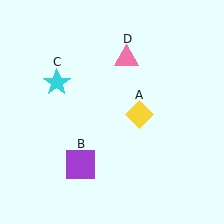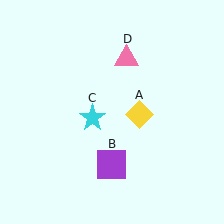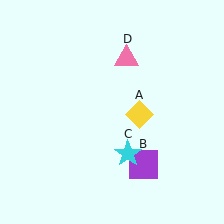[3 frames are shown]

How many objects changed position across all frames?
2 objects changed position: purple square (object B), cyan star (object C).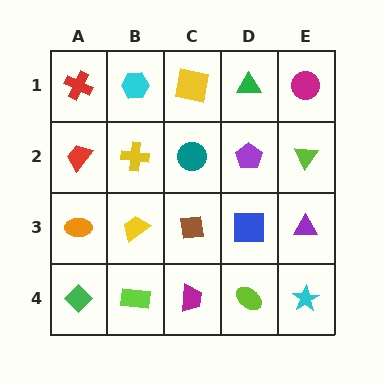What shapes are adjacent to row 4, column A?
An orange ellipse (row 3, column A), a lime rectangle (row 4, column B).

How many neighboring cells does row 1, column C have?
3.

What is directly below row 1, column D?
A purple pentagon.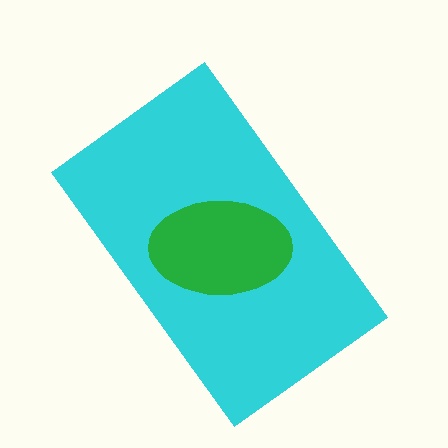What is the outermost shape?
The cyan rectangle.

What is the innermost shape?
The green ellipse.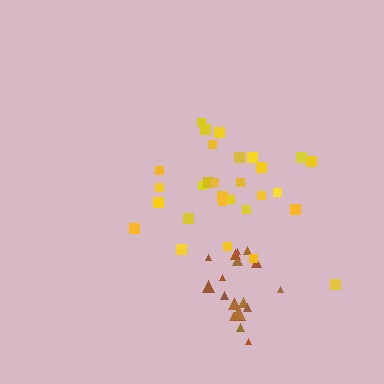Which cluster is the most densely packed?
Brown.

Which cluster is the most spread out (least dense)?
Yellow.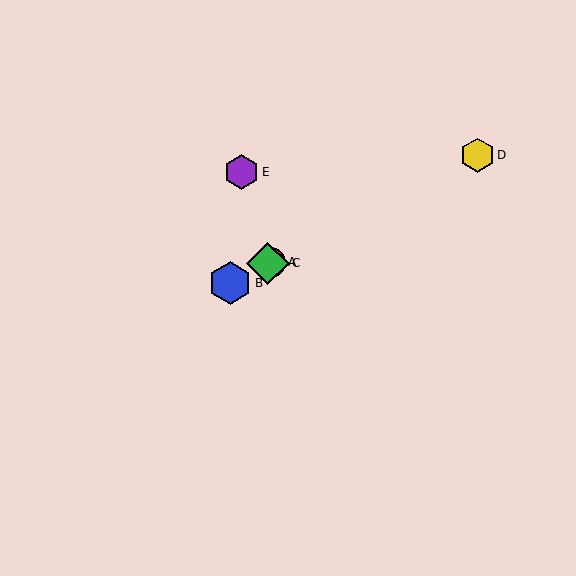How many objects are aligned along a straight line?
4 objects (A, B, C, D) are aligned along a straight line.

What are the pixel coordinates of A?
Object A is at (270, 262).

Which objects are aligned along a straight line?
Objects A, B, C, D are aligned along a straight line.